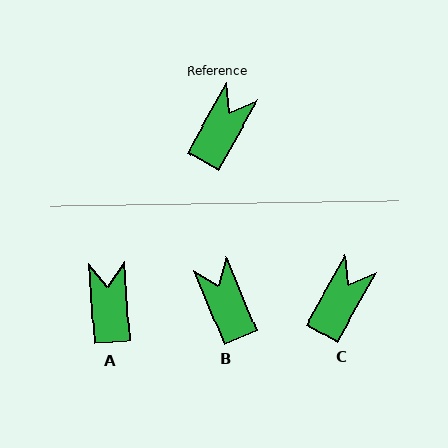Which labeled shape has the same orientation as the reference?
C.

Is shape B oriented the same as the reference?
No, it is off by about 52 degrees.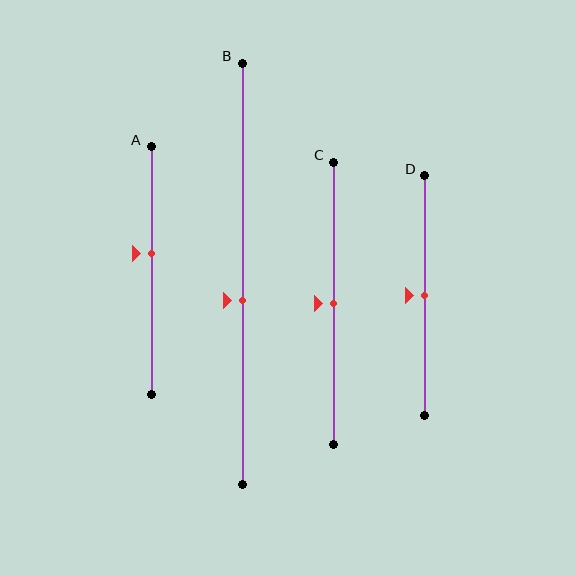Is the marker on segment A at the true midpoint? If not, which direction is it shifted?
No, the marker on segment A is shifted upward by about 7% of the segment length.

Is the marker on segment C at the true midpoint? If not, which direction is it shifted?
Yes, the marker on segment C is at the true midpoint.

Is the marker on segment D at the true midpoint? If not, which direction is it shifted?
Yes, the marker on segment D is at the true midpoint.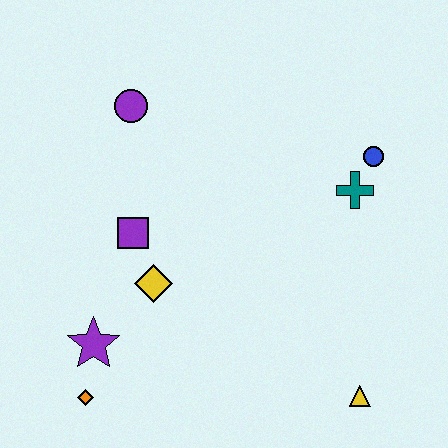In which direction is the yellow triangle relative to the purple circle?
The yellow triangle is below the purple circle.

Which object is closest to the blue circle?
The teal cross is closest to the blue circle.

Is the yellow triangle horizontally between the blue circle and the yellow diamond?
Yes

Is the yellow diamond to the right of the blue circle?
No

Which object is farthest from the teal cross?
The orange diamond is farthest from the teal cross.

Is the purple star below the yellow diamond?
Yes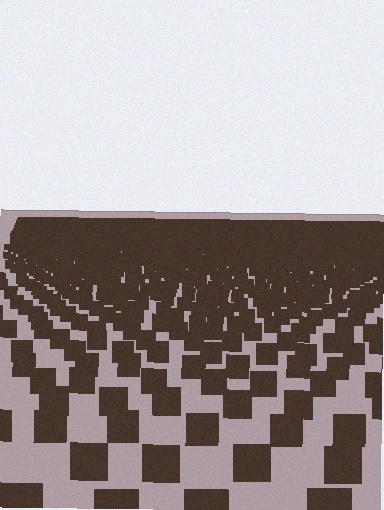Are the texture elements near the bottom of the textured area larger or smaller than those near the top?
Larger. Near the bottom, elements are closer to the viewer and appear at a bigger on-screen size.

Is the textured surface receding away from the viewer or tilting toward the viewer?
The surface is receding away from the viewer. Texture elements get smaller and denser toward the top.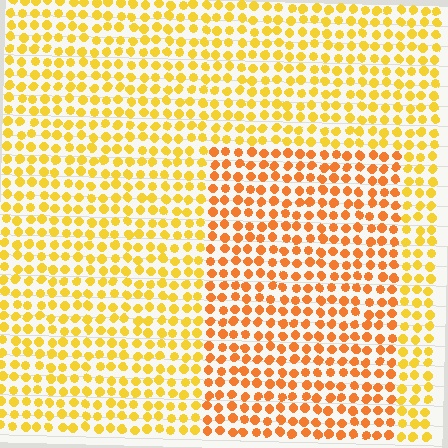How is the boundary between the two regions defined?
The boundary is defined purely by a slight shift in hue (about 27 degrees). Spacing, size, and orientation are identical on both sides.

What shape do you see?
I see a rectangle.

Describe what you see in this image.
The image is filled with small yellow elements in a uniform arrangement. A rectangle-shaped region is visible where the elements are tinted to a slightly different hue, forming a subtle color boundary.